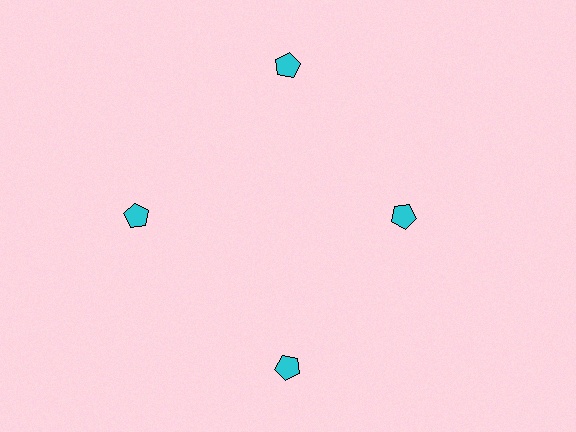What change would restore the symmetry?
The symmetry would be restored by moving it outward, back onto the ring so that all 4 pentagons sit at equal angles and equal distance from the center.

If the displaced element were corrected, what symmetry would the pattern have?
It would have 4-fold rotational symmetry — the pattern would map onto itself every 90 degrees.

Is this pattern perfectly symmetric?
No. The 4 cyan pentagons are arranged in a ring, but one element near the 3 o'clock position is pulled inward toward the center, breaking the 4-fold rotational symmetry.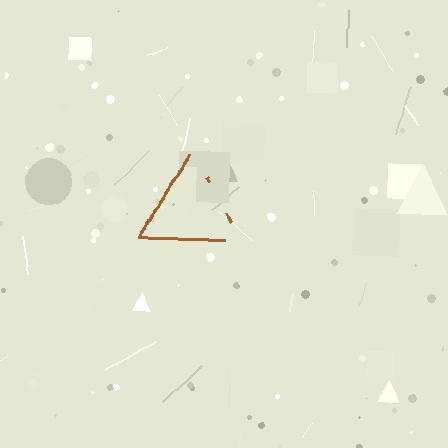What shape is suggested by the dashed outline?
The dashed outline suggests a triangle.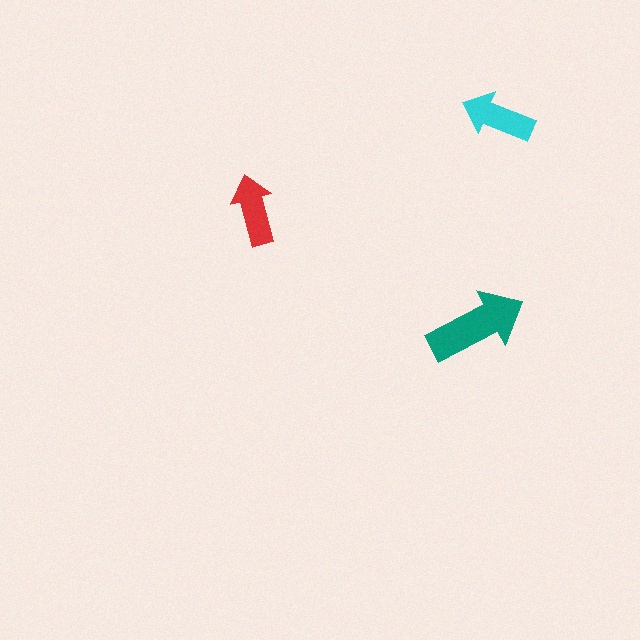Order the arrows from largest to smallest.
the teal one, the cyan one, the red one.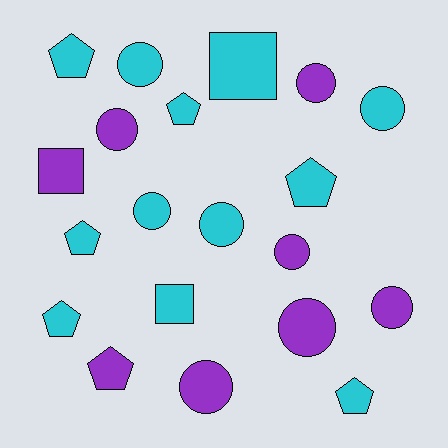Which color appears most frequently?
Cyan, with 12 objects.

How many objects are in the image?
There are 20 objects.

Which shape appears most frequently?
Circle, with 10 objects.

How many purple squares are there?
There is 1 purple square.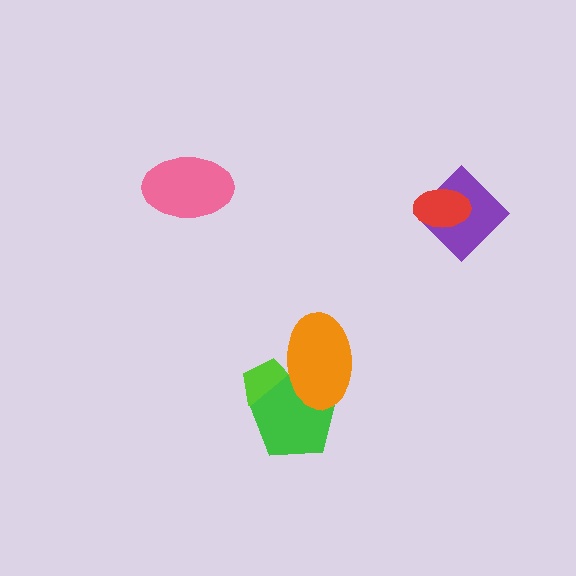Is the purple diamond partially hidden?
Yes, it is partially covered by another shape.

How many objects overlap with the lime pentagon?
2 objects overlap with the lime pentagon.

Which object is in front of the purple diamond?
The red ellipse is in front of the purple diamond.